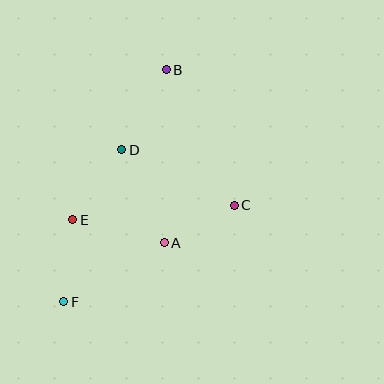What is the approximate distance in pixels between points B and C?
The distance between B and C is approximately 152 pixels.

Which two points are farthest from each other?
Points B and F are farthest from each other.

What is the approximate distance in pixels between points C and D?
The distance between C and D is approximately 125 pixels.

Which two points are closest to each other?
Points A and C are closest to each other.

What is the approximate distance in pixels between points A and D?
The distance between A and D is approximately 102 pixels.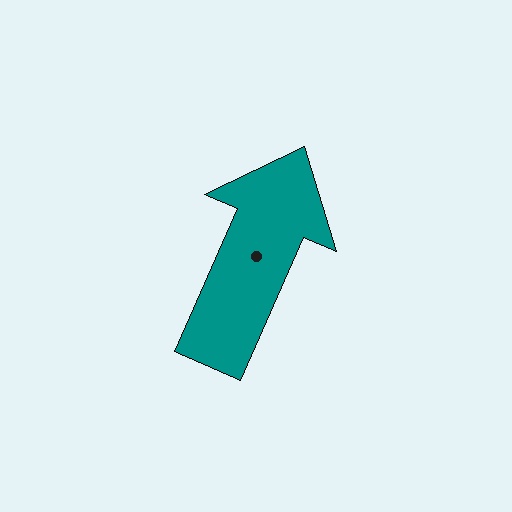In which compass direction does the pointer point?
Northeast.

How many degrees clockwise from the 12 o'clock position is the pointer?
Approximately 24 degrees.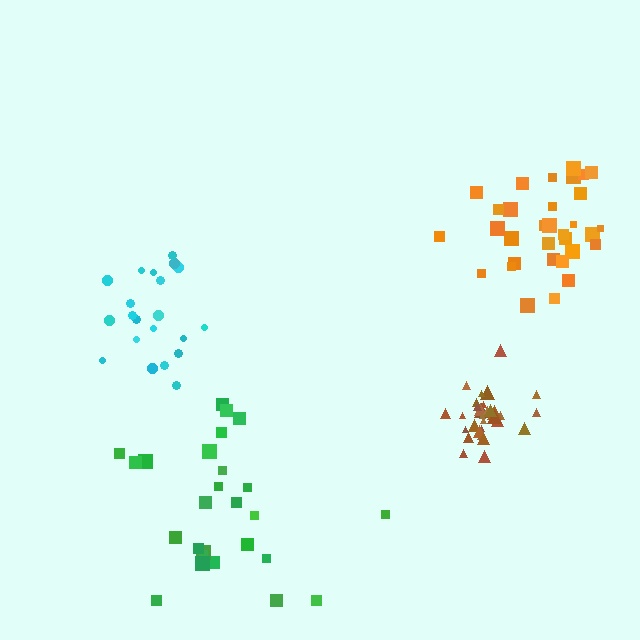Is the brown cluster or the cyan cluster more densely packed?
Brown.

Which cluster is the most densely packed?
Brown.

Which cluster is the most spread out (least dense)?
Green.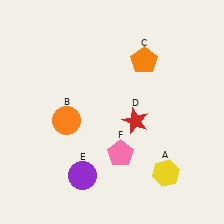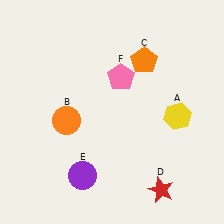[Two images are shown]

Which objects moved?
The objects that moved are: the yellow hexagon (A), the red star (D), the pink pentagon (F).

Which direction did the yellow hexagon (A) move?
The yellow hexagon (A) moved up.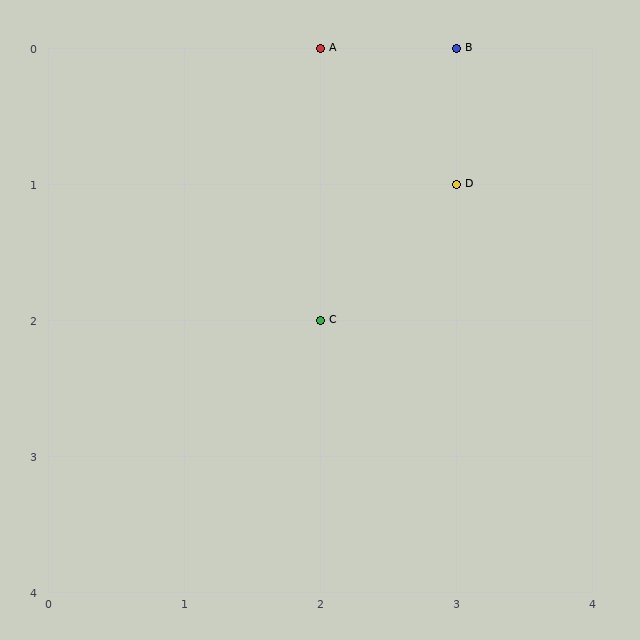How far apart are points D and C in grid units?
Points D and C are 1 column and 1 row apart (about 1.4 grid units diagonally).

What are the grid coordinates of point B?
Point B is at grid coordinates (3, 0).